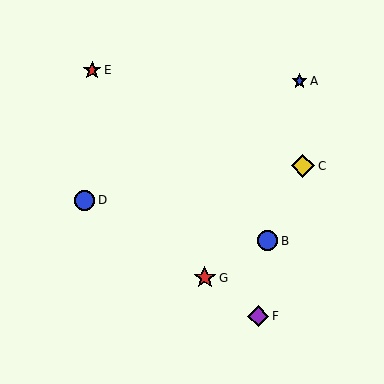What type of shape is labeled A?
Shape A is a blue star.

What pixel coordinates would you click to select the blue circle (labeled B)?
Click at (268, 241) to select the blue circle B.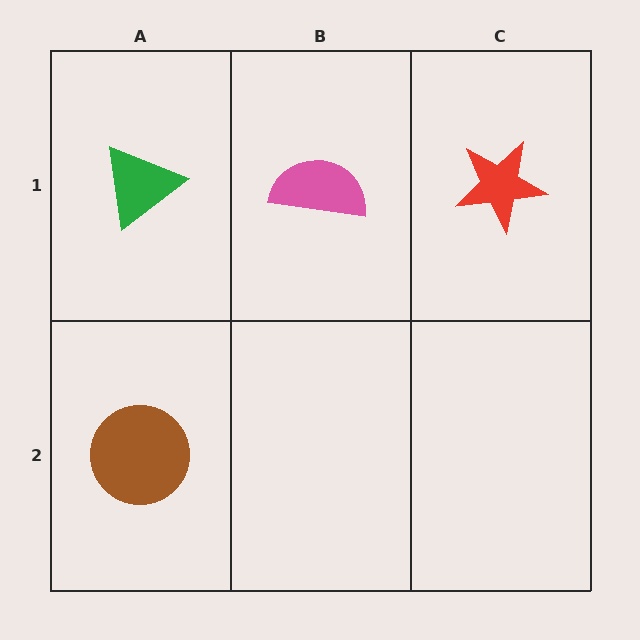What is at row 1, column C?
A red star.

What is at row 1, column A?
A green triangle.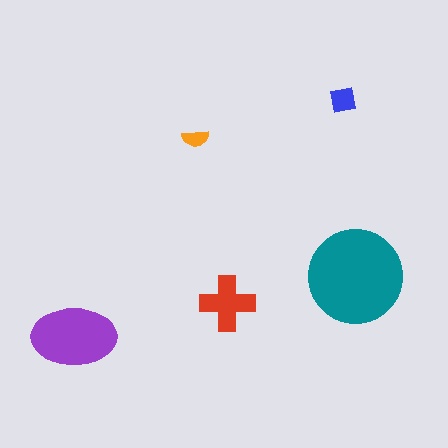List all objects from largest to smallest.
The teal circle, the purple ellipse, the red cross, the blue square, the orange semicircle.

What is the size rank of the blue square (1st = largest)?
4th.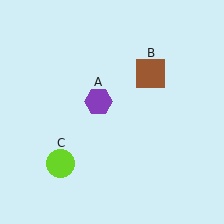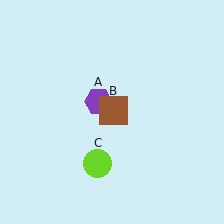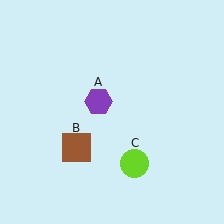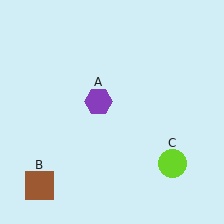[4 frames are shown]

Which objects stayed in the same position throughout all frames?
Purple hexagon (object A) remained stationary.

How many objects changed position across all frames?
2 objects changed position: brown square (object B), lime circle (object C).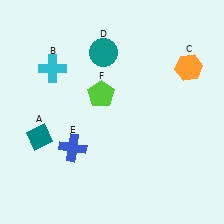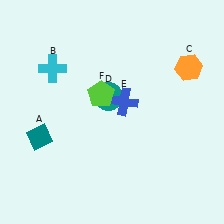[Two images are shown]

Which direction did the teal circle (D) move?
The teal circle (D) moved down.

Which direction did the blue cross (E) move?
The blue cross (E) moved right.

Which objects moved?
The objects that moved are: the teal circle (D), the blue cross (E).